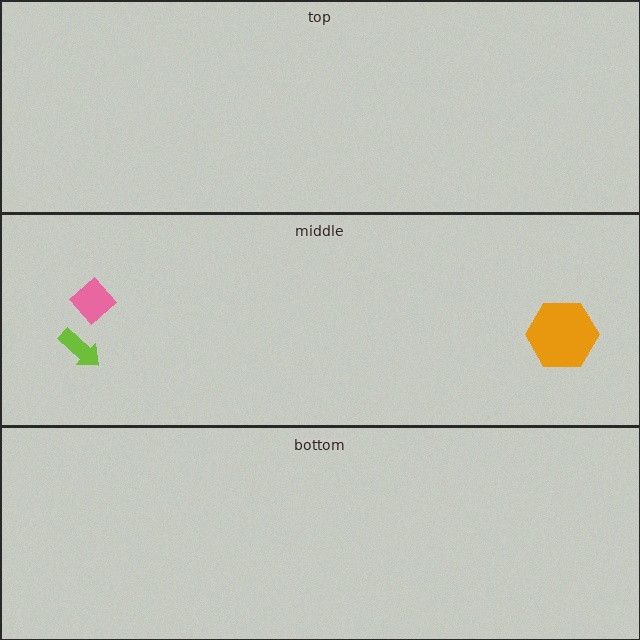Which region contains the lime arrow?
The middle region.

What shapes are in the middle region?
The orange hexagon, the lime arrow, the pink diamond.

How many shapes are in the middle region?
3.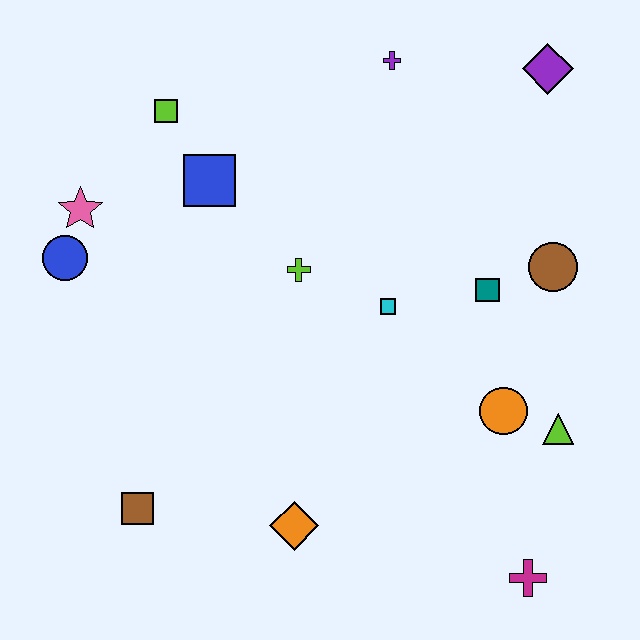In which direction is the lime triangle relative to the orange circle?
The lime triangle is to the right of the orange circle.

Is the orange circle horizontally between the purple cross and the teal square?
No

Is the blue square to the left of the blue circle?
No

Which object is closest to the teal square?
The brown circle is closest to the teal square.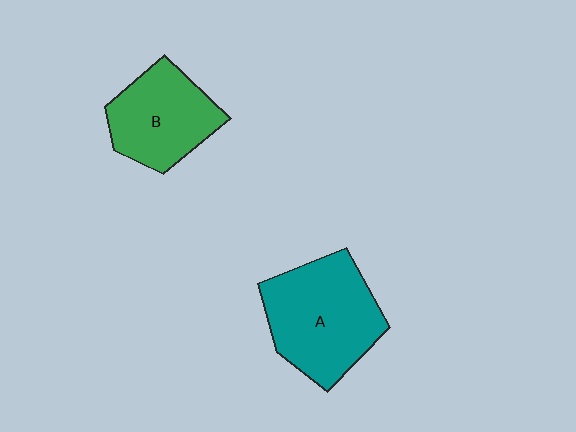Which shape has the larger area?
Shape A (teal).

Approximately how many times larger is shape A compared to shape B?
Approximately 1.3 times.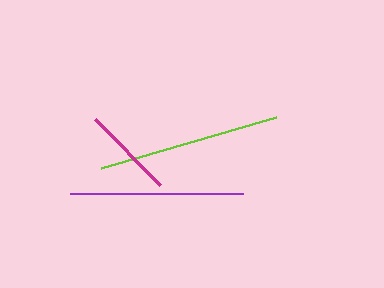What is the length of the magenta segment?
The magenta segment is approximately 93 pixels long.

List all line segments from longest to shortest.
From longest to shortest: lime, purple, magenta.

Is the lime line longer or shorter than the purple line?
The lime line is longer than the purple line.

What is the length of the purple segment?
The purple segment is approximately 172 pixels long.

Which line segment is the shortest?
The magenta line is the shortest at approximately 93 pixels.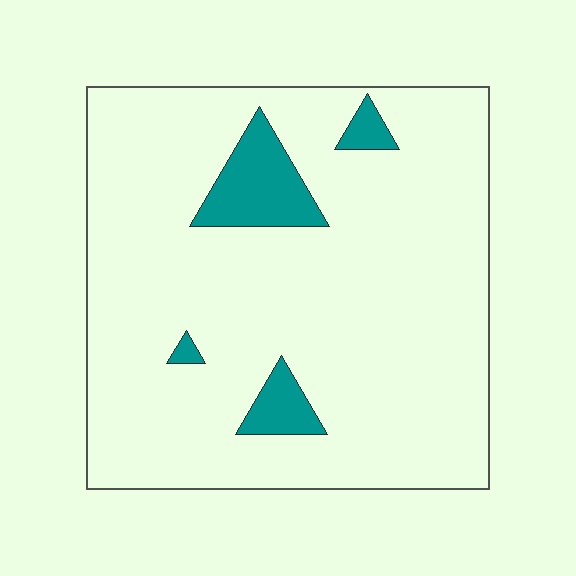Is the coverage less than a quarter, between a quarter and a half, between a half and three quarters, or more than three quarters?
Less than a quarter.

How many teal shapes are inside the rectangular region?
4.